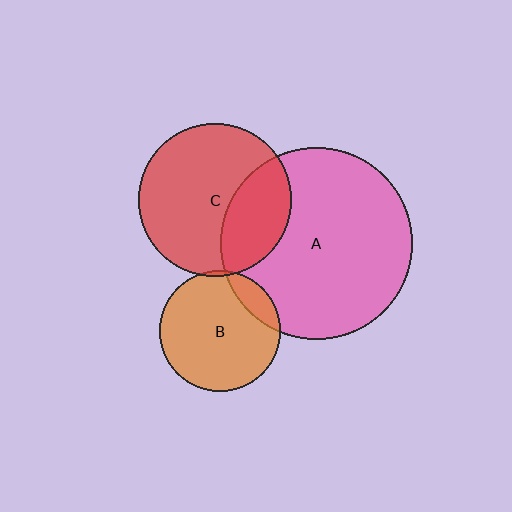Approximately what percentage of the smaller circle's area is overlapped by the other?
Approximately 30%.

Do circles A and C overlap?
Yes.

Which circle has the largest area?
Circle A (pink).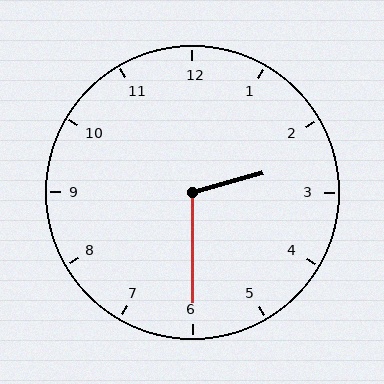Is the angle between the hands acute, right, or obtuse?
It is obtuse.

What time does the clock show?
2:30.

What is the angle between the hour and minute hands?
Approximately 105 degrees.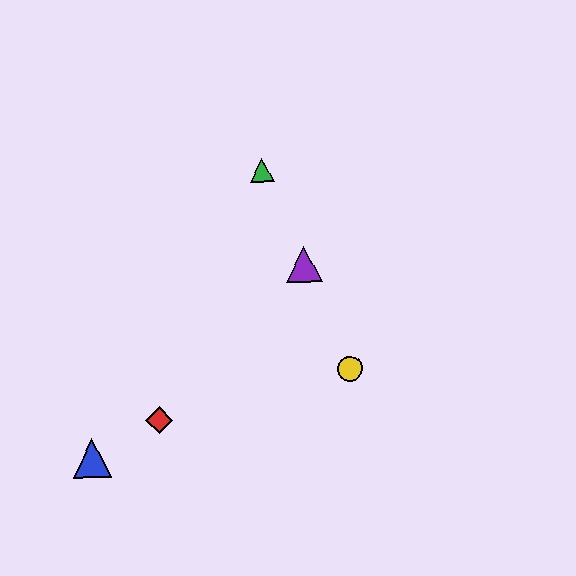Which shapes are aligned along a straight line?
The green triangle, the yellow circle, the purple triangle are aligned along a straight line.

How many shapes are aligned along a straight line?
3 shapes (the green triangle, the yellow circle, the purple triangle) are aligned along a straight line.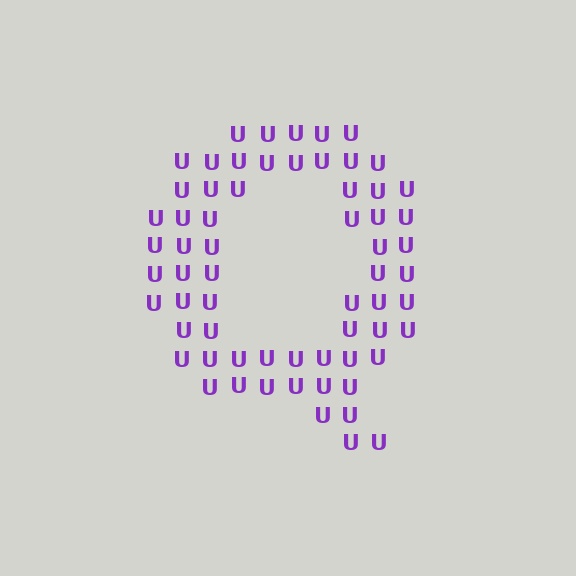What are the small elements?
The small elements are letter U's.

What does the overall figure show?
The overall figure shows the letter Q.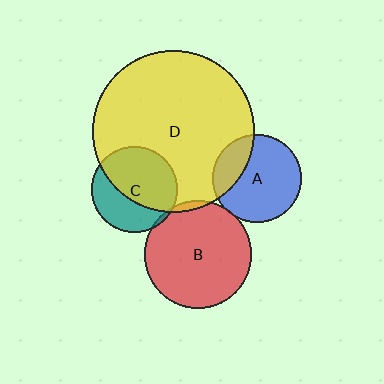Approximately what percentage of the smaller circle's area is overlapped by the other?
Approximately 5%.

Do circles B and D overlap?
Yes.